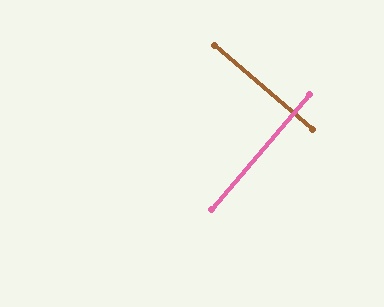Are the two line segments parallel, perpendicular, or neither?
Perpendicular — they meet at approximately 90°.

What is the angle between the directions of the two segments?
Approximately 90 degrees.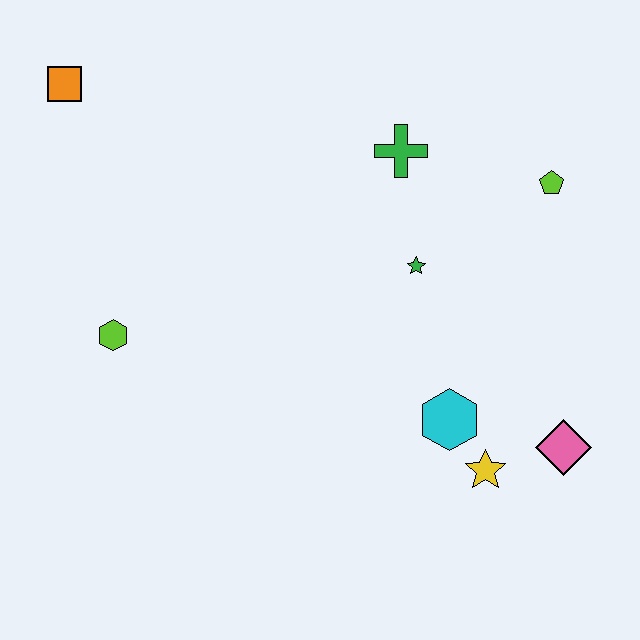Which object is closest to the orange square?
The lime hexagon is closest to the orange square.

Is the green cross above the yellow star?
Yes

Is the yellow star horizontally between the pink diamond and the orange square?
Yes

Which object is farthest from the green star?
The orange square is farthest from the green star.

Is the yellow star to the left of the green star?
No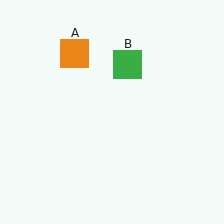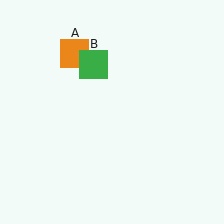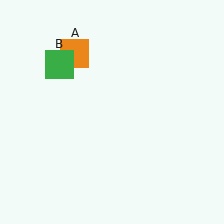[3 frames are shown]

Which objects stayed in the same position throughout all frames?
Orange square (object A) remained stationary.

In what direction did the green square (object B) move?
The green square (object B) moved left.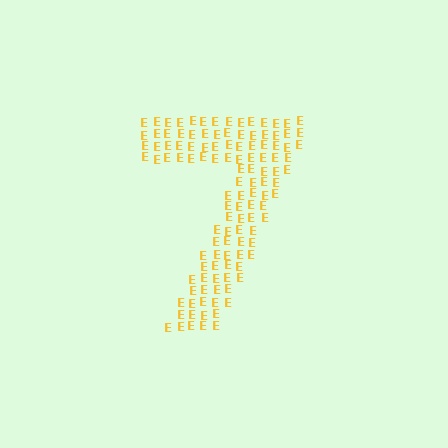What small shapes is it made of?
It is made of small letter E's.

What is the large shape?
The large shape is the digit 7.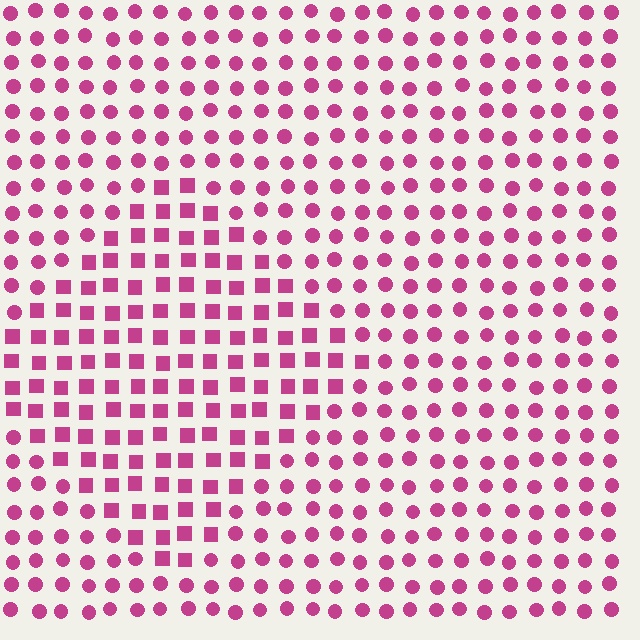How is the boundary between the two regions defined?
The boundary is defined by a change in element shape: squares inside vs. circles outside. All elements share the same color and spacing.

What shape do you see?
I see a diamond.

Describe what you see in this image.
The image is filled with small magenta elements arranged in a uniform grid. A diamond-shaped region contains squares, while the surrounding area contains circles. The boundary is defined purely by the change in element shape.